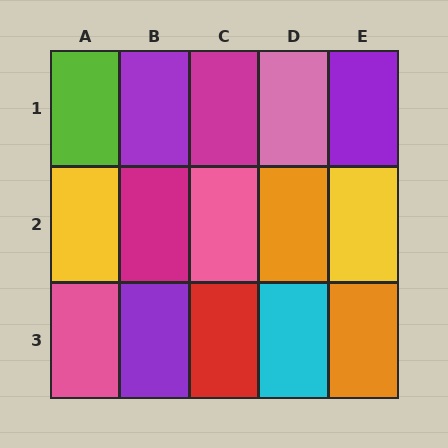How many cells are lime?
1 cell is lime.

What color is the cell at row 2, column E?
Yellow.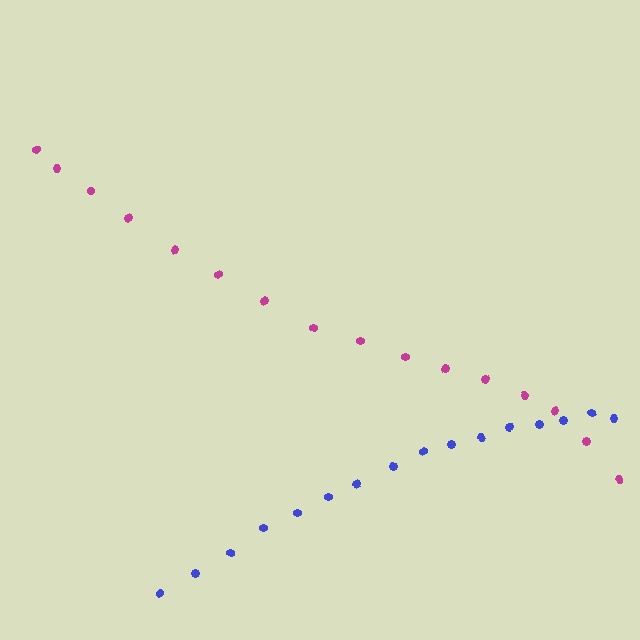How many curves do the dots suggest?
There are 2 distinct paths.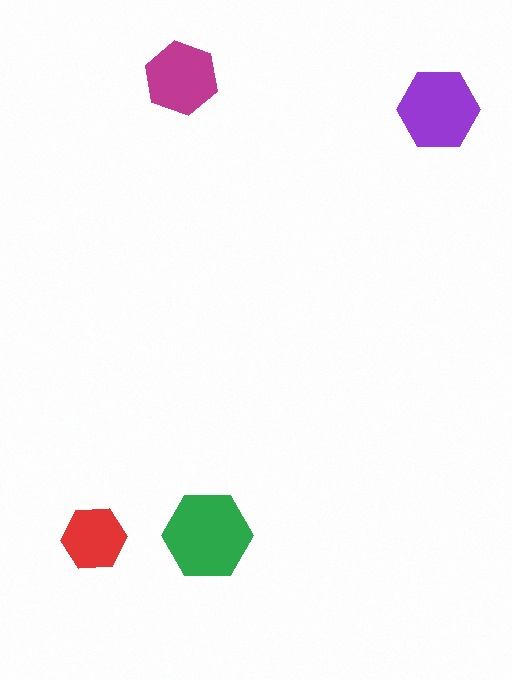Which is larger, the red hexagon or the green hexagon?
The green one.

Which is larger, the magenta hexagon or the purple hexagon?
The purple one.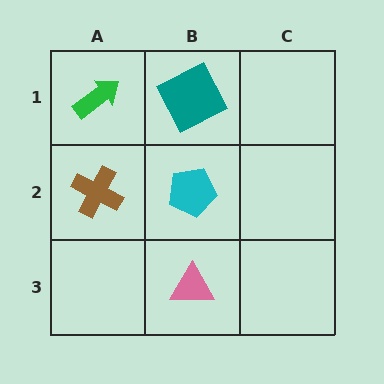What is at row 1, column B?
A teal square.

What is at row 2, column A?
A brown cross.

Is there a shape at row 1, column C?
No, that cell is empty.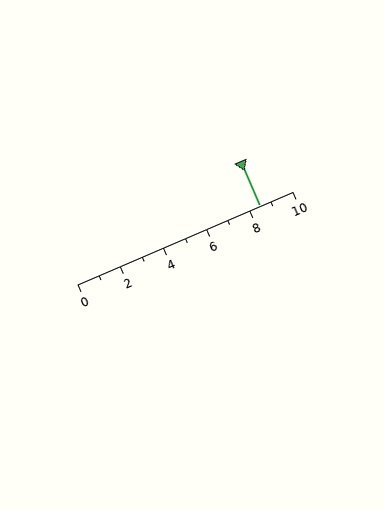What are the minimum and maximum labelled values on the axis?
The axis runs from 0 to 10.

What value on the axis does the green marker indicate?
The marker indicates approximately 8.5.